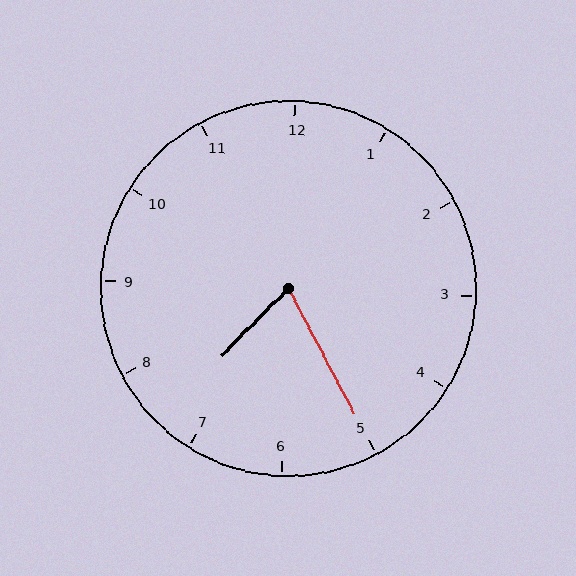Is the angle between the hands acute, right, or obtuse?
It is acute.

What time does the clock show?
7:25.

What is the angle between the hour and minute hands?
Approximately 72 degrees.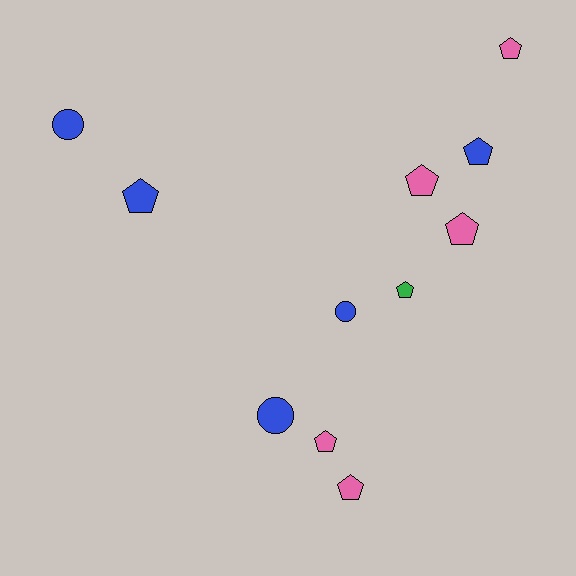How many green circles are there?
There are no green circles.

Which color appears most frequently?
Pink, with 5 objects.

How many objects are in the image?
There are 11 objects.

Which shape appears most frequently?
Pentagon, with 8 objects.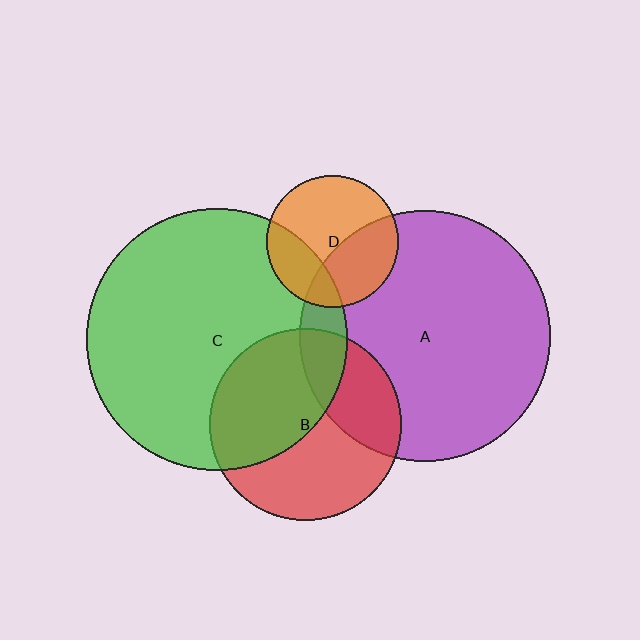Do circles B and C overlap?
Yes.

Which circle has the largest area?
Circle C (green).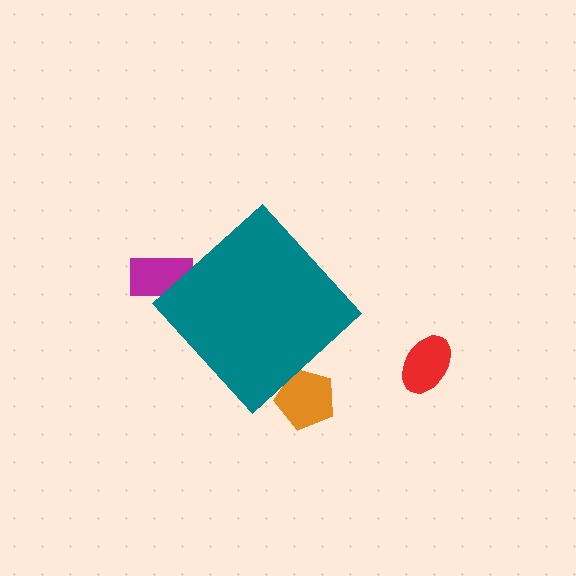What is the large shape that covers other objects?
A teal diamond.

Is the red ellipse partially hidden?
No, the red ellipse is fully visible.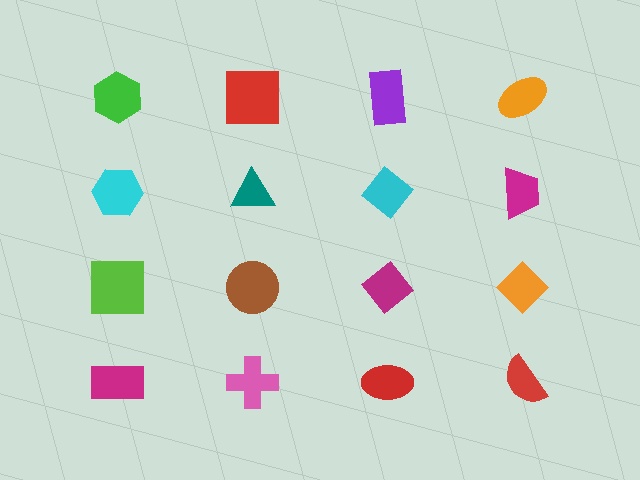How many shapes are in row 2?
4 shapes.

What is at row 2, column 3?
A cyan diamond.